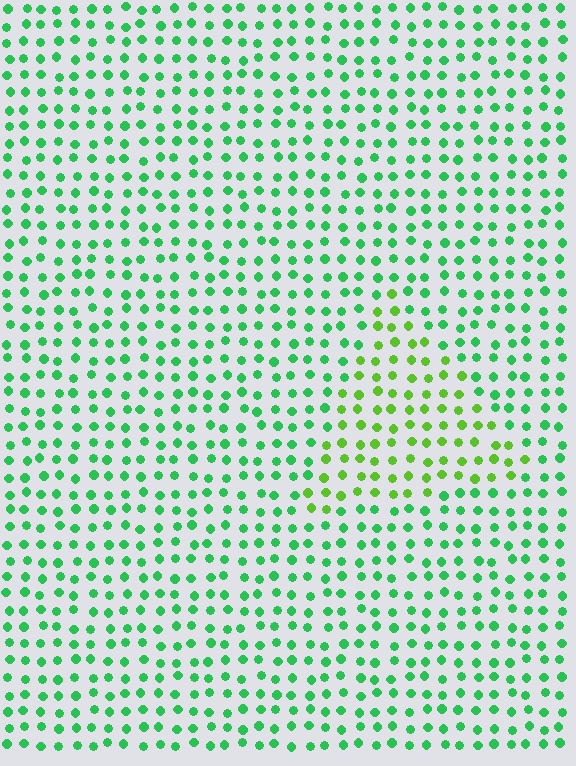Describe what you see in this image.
The image is filled with small green elements in a uniform arrangement. A triangle-shaped region is visible where the elements are tinted to a slightly different hue, forming a subtle color boundary.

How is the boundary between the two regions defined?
The boundary is defined purely by a slight shift in hue (about 36 degrees). Spacing, size, and orientation are identical on both sides.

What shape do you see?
I see a triangle.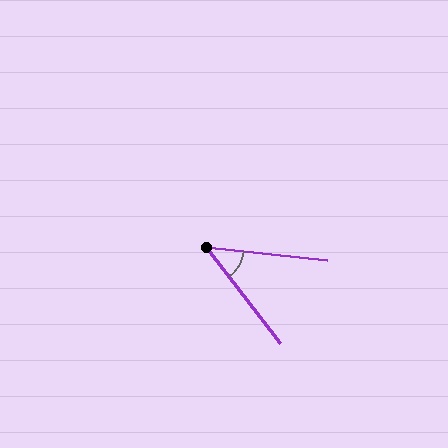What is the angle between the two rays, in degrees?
Approximately 46 degrees.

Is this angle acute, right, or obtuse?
It is acute.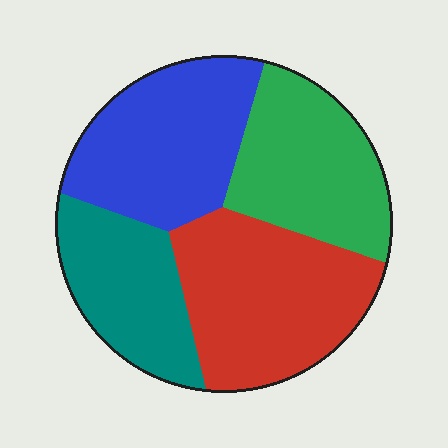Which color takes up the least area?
Teal, at roughly 20%.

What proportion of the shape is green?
Green takes up less than a quarter of the shape.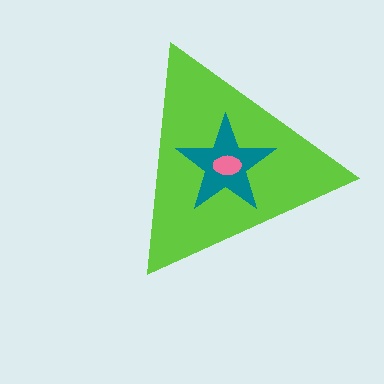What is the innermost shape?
The pink ellipse.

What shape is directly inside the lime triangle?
The teal star.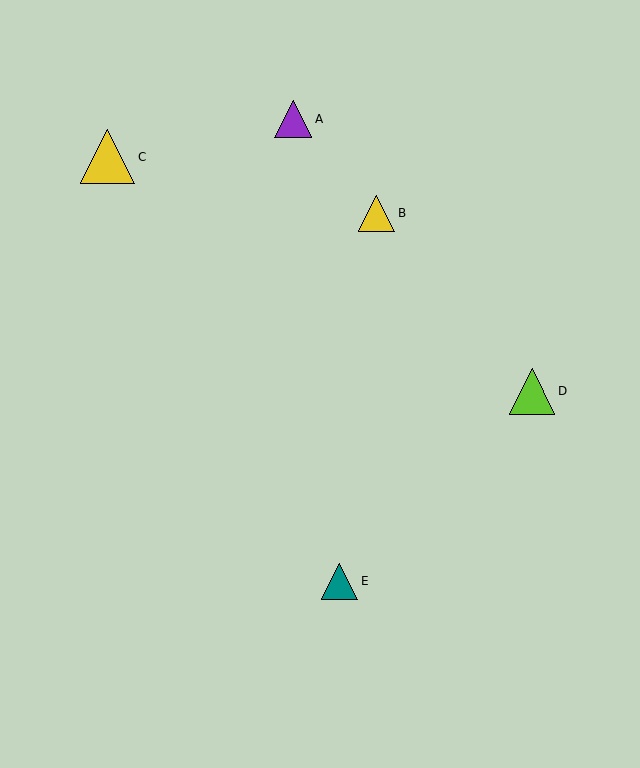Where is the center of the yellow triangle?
The center of the yellow triangle is at (107, 157).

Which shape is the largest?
The yellow triangle (labeled C) is the largest.